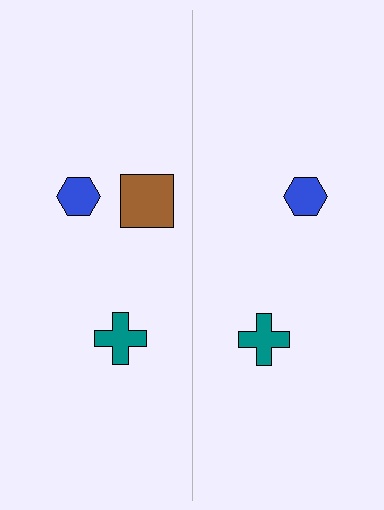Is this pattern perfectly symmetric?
No, the pattern is not perfectly symmetric. A brown square is missing from the right side.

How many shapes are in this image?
There are 5 shapes in this image.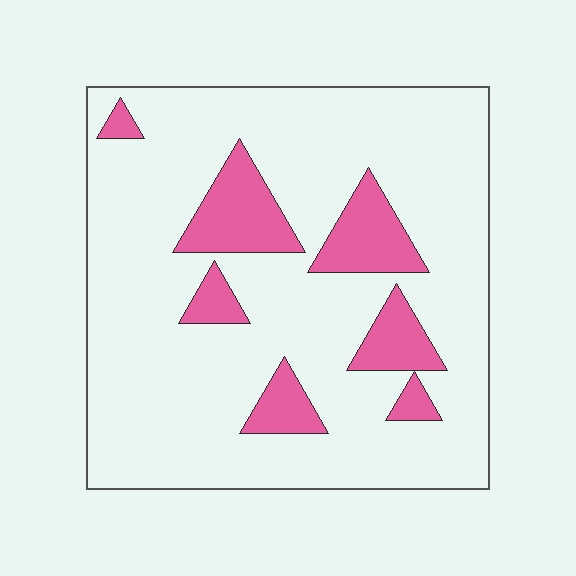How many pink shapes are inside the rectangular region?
7.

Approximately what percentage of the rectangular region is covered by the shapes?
Approximately 15%.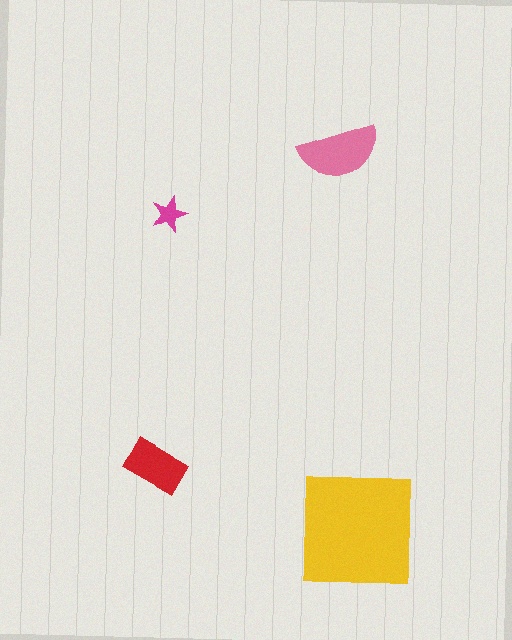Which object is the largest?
The yellow square.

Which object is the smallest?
The magenta star.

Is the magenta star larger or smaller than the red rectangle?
Smaller.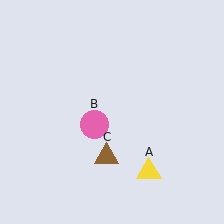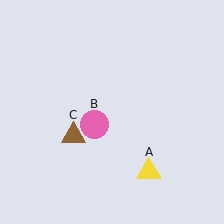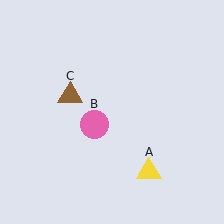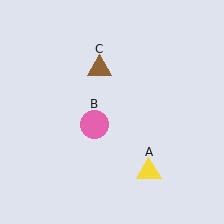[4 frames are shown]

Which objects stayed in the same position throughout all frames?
Yellow triangle (object A) and pink circle (object B) remained stationary.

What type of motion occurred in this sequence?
The brown triangle (object C) rotated clockwise around the center of the scene.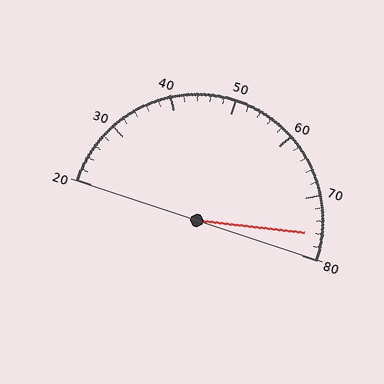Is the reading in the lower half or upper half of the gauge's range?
The reading is in the upper half of the range (20 to 80).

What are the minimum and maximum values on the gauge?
The gauge ranges from 20 to 80.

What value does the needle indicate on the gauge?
The needle indicates approximately 76.